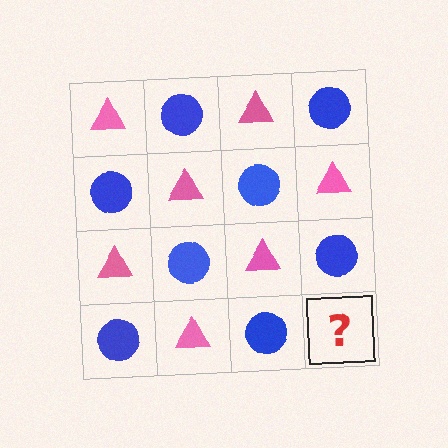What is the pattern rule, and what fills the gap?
The rule is that it alternates pink triangle and blue circle in a checkerboard pattern. The gap should be filled with a pink triangle.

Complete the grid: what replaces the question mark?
The question mark should be replaced with a pink triangle.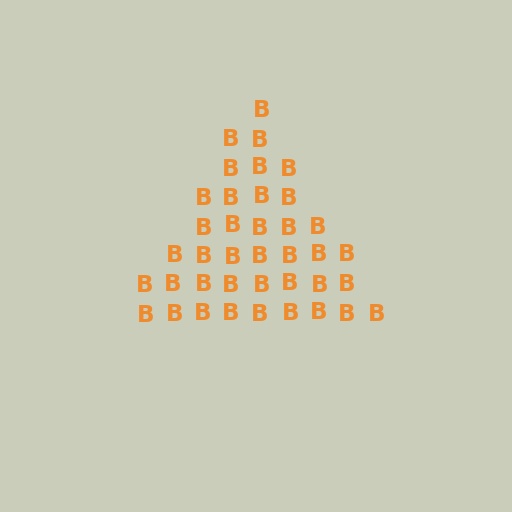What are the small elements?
The small elements are letter B's.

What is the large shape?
The large shape is a triangle.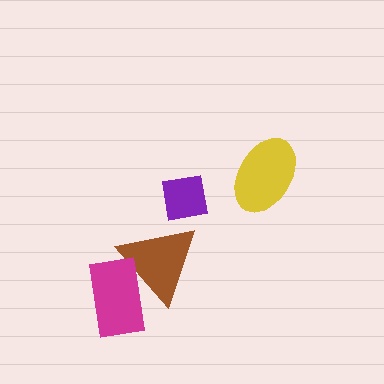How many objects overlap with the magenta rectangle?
1 object overlaps with the magenta rectangle.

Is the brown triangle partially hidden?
Yes, it is partially covered by another shape.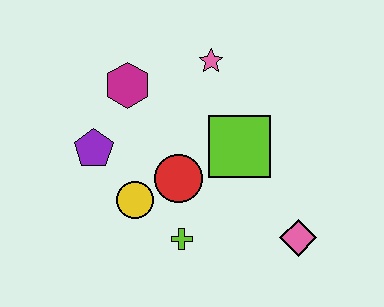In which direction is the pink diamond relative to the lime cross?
The pink diamond is to the right of the lime cross.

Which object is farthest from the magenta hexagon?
The pink diamond is farthest from the magenta hexagon.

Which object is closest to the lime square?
The red circle is closest to the lime square.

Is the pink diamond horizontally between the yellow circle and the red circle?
No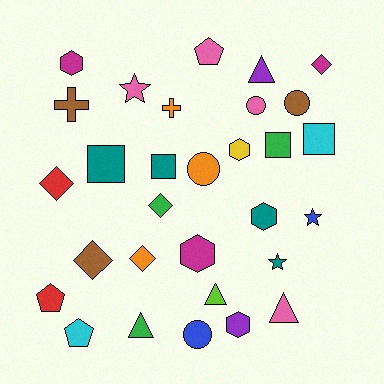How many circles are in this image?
There are 4 circles.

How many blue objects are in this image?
There are 2 blue objects.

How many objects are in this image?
There are 30 objects.